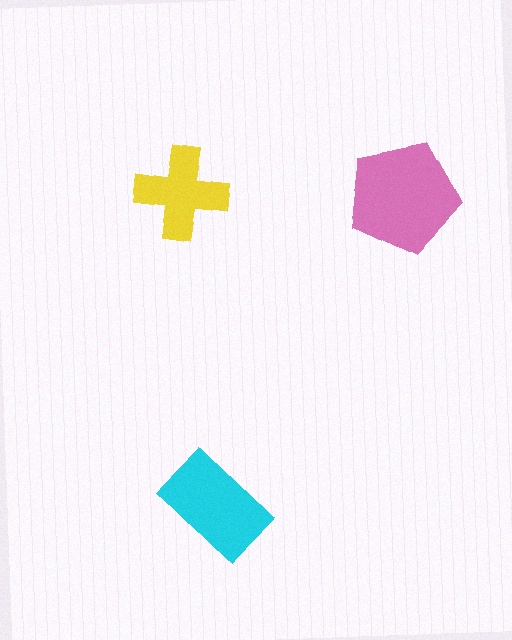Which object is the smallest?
The yellow cross.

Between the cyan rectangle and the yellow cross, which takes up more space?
The cyan rectangle.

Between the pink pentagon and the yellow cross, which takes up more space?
The pink pentagon.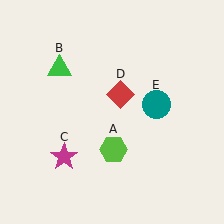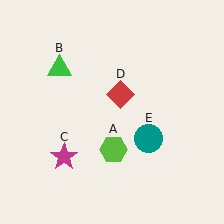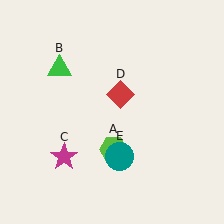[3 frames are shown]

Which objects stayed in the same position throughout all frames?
Lime hexagon (object A) and green triangle (object B) and magenta star (object C) and red diamond (object D) remained stationary.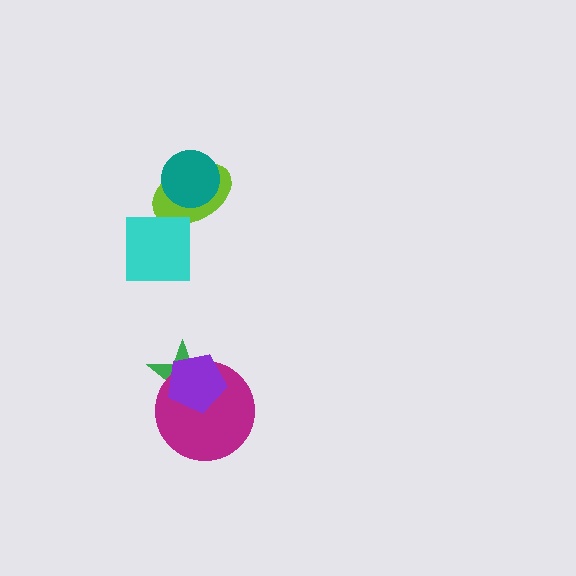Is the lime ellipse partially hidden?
Yes, it is partially covered by another shape.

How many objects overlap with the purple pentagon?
2 objects overlap with the purple pentagon.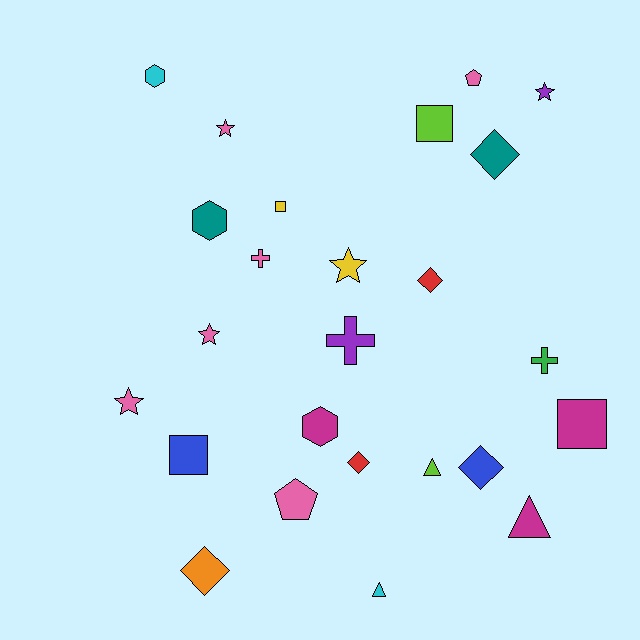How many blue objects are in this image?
There are 2 blue objects.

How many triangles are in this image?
There are 3 triangles.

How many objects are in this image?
There are 25 objects.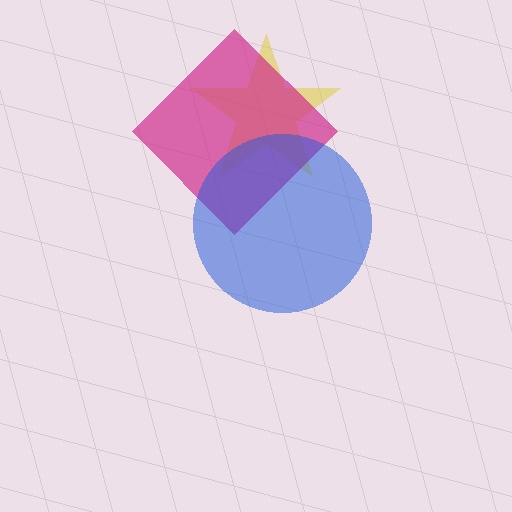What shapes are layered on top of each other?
The layered shapes are: a yellow star, a magenta diamond, a blue circle.